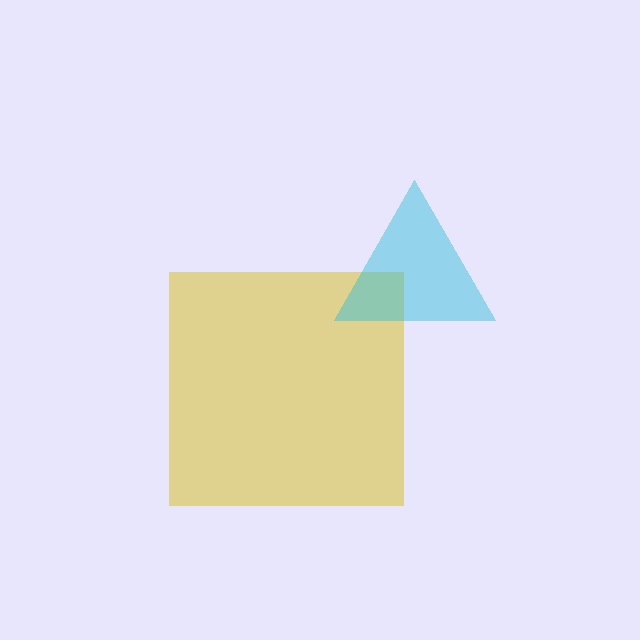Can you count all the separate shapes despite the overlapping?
Yes, there are 2 separate shapes.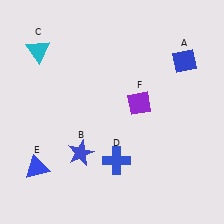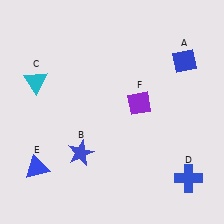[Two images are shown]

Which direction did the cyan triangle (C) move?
The cyan triangle (C) moved down.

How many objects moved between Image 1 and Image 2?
2 objects moved between the two images.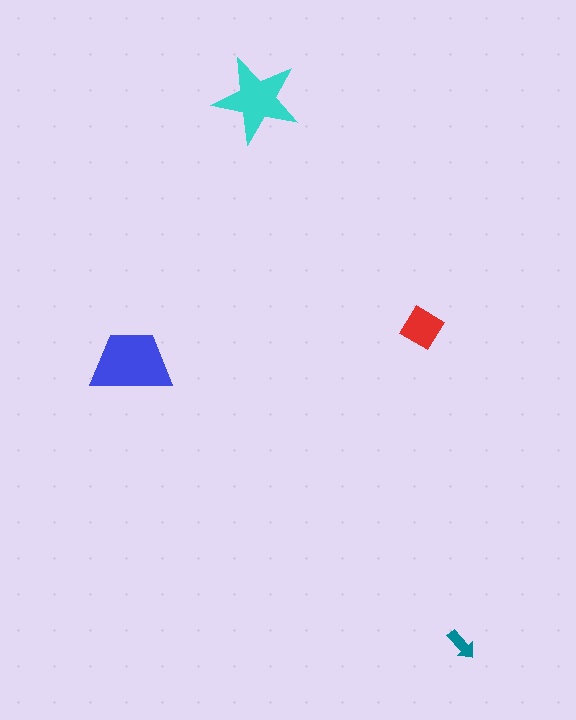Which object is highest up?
The cyan star is topmost.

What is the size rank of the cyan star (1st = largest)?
2nd.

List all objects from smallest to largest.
The teal arrow, the red diamond, the cyan star, the blue trapezoid.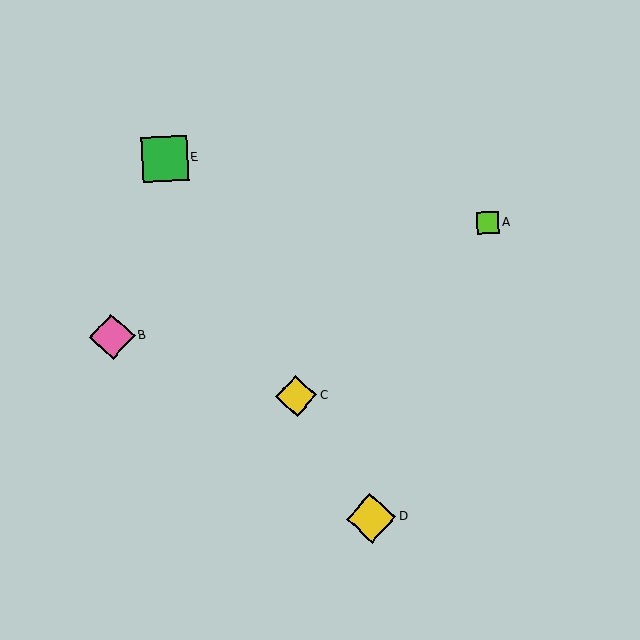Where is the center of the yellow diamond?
The center of the yellow diamond is at (371, 518).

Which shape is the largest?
The yellow diamond (labeled D) is the largest.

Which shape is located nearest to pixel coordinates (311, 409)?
The yellow diamond (labeled C) at (296, 396) is nearest to that location.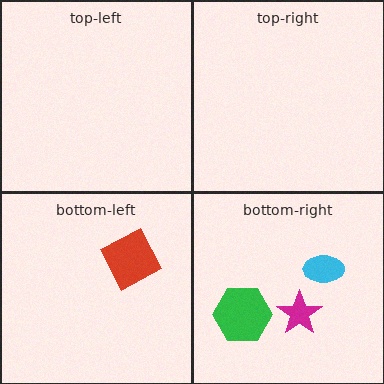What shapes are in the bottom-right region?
The cyan ellipse, the magenta star, the green hexagon.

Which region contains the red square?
The bottom-left region.